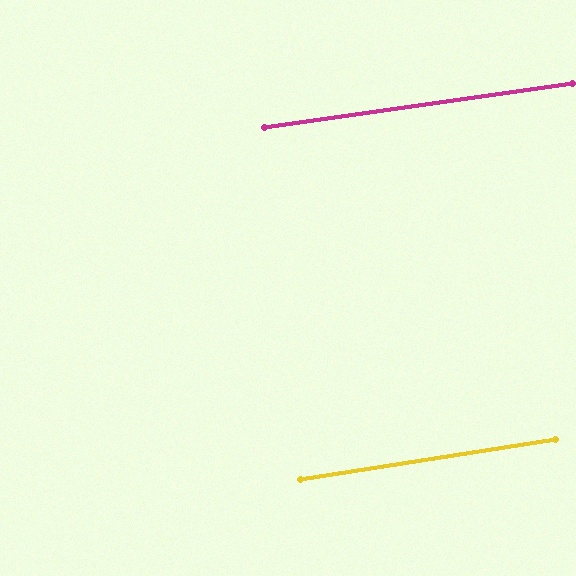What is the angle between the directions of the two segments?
Approximately 1 degree.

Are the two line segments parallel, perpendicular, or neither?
Parallel — their directions differ by only 0.9°.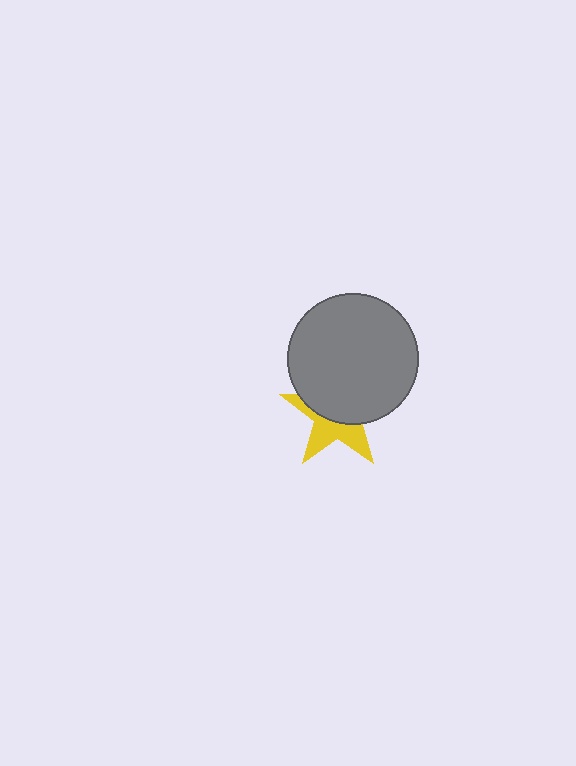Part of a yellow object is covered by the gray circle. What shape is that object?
It is a star.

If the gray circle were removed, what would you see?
You would see the complete yellow star.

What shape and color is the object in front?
The object in front is a gray circle.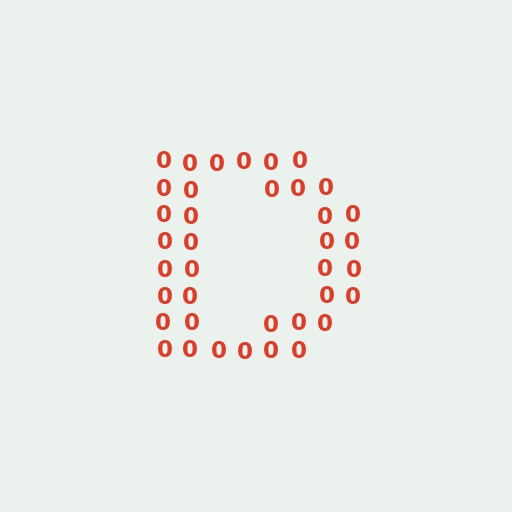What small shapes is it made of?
It is made of small digit 0's.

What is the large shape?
The large shape is the letter D.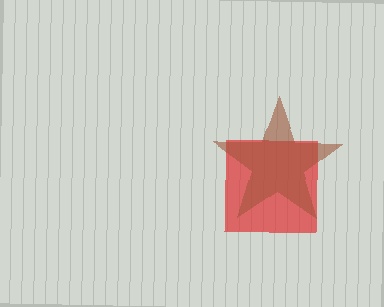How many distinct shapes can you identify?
There are 2 distinct shapes: a red square, a brown star.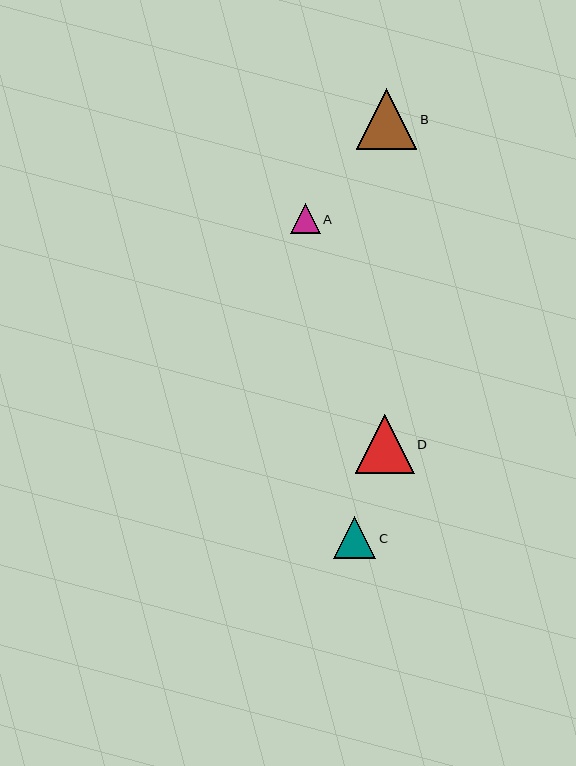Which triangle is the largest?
Triangle B is the largest with a size of approximately 61 pixels.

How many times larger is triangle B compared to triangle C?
Triangle B is approximately 1.4 times the size of triangle C.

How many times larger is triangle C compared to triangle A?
Triangle C is approximately 1.4 times the size of triangle A.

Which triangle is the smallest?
Triangle A is the smallest with a size of approximately 30 pixels.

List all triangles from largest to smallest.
From largest to smallest: B, D, C, A.